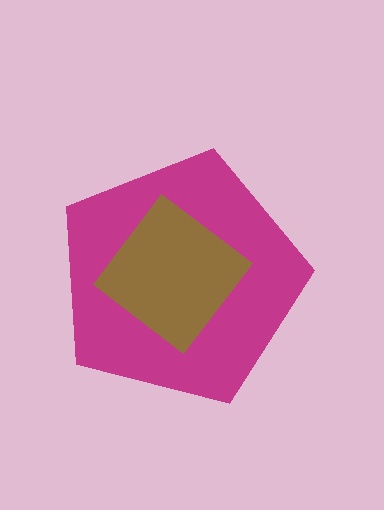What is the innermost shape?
The brown diamond.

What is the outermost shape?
The magenta pentagon.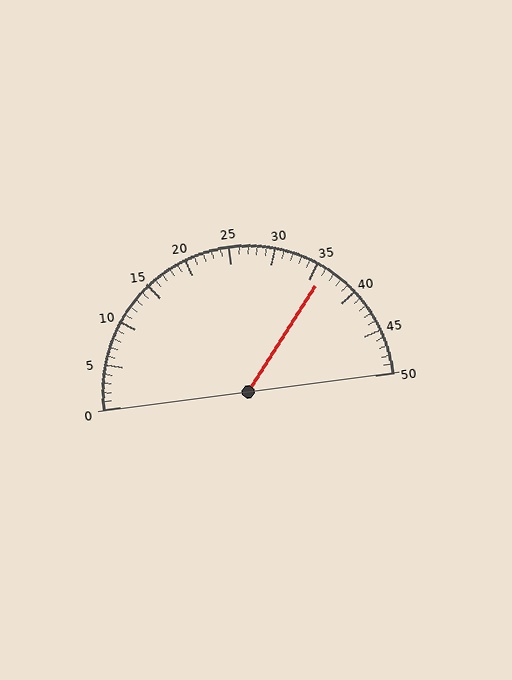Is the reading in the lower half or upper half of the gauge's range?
The reading is in the upper half of the range (0 to 50).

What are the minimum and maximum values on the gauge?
The gauge ranges from 0 to 50.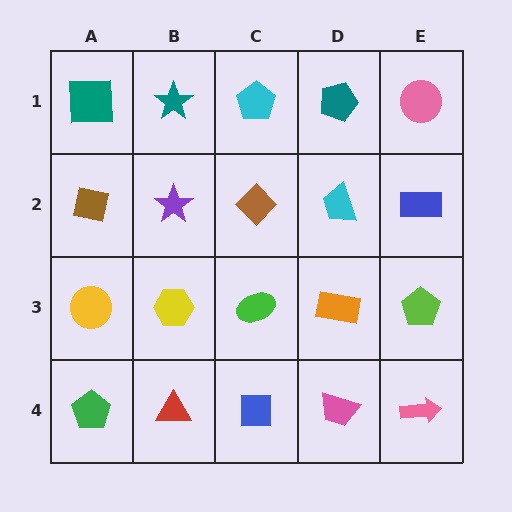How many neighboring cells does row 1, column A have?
2.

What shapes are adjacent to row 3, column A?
A brown square (row 2, column A), a green pentagon (row 4, column A), a yellow hexagon (row 3, column B).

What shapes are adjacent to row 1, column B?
A purple star (row 2, column B), a teal square (row 1, column A), a cyan pentagon (row 1, column C).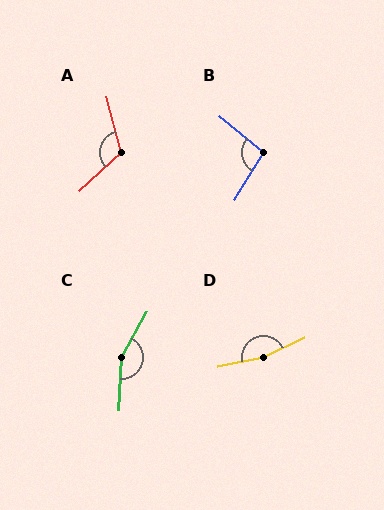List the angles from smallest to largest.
B (98°), A (119°), C (153°), D (166°).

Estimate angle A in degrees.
Approximately 119 degrees.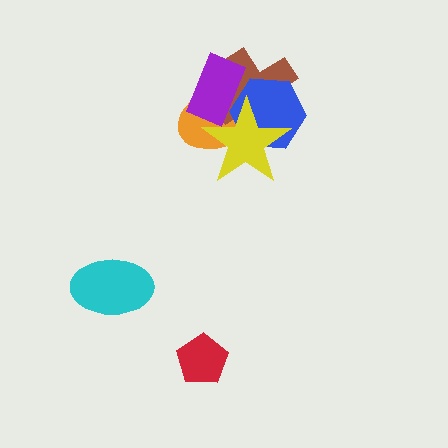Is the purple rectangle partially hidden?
Yes, it is partially covered by another shape.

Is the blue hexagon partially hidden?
Yes, it is partially covered by another shape.